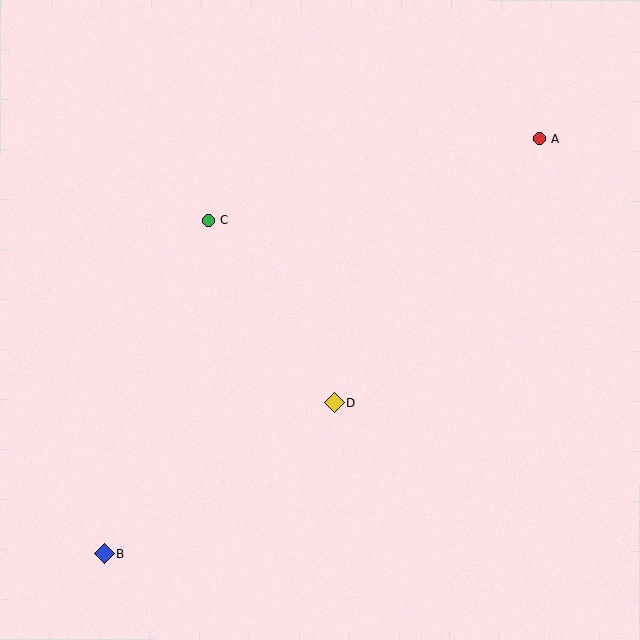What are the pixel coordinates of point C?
Point C is at (209, 220).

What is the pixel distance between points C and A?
The distance between C and A is 340 pixels.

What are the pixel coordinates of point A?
Point A is at (539, 138).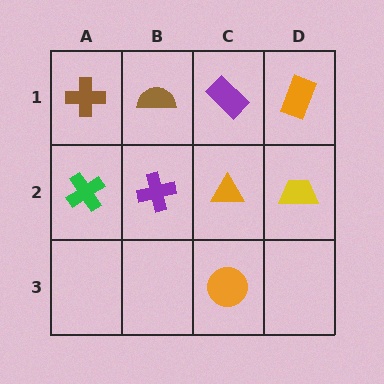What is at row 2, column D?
A yellow trapezoid.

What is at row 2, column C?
An orange triangle.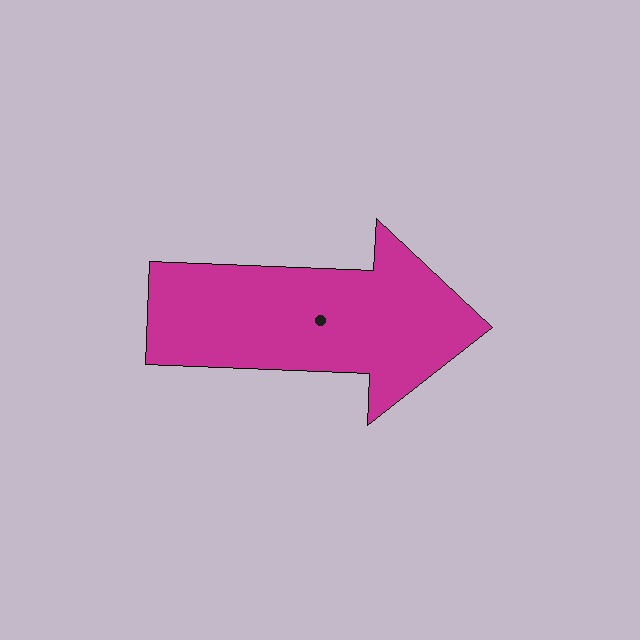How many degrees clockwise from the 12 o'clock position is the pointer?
Approximately 92 degrees.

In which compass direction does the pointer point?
East.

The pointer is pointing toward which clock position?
Roughly 3 o'clock.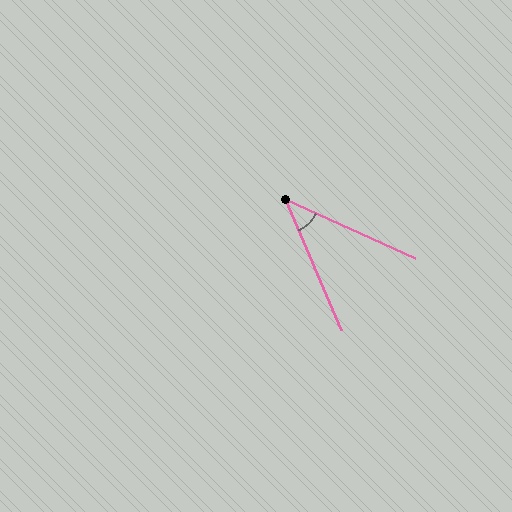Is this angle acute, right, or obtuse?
It is acute.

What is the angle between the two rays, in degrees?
Approximately 42 degrees.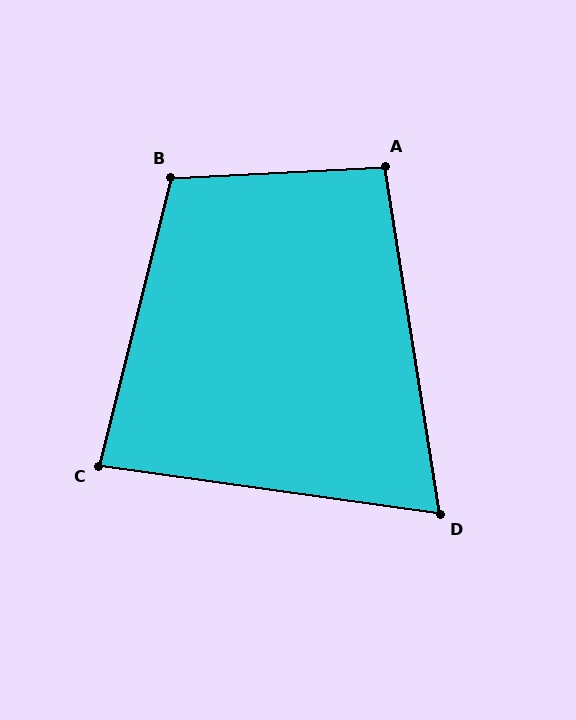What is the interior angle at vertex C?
Approximately 84 degrees (acute).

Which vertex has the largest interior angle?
B, at approximately 107 degrees.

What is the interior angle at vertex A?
Approximately 96 degrees (obtuse).